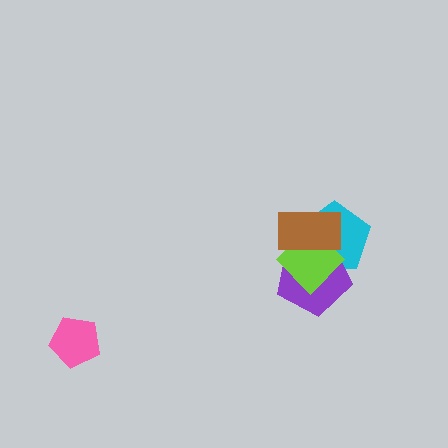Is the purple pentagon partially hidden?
Yes, it is partially covered by another shape.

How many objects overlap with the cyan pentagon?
3 objects overlap with the cyan pentagon.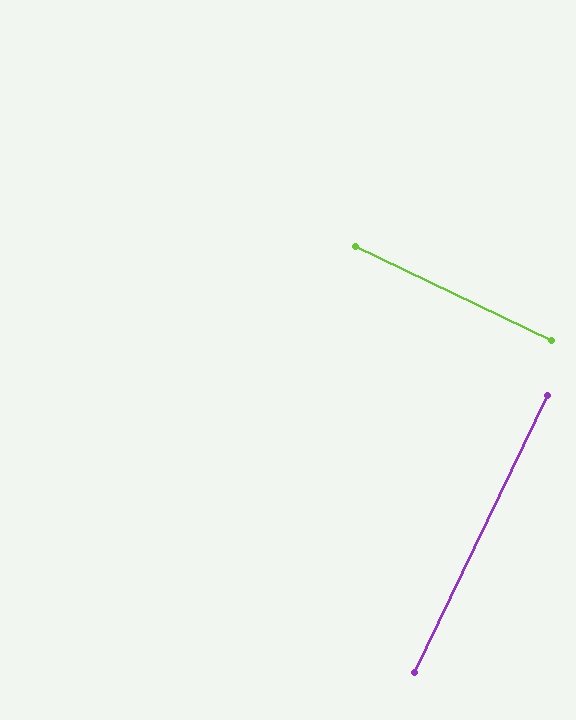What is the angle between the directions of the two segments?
Approximately 90 degrees.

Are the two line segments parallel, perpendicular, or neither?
Perpendicular — they meet at approximately 90°.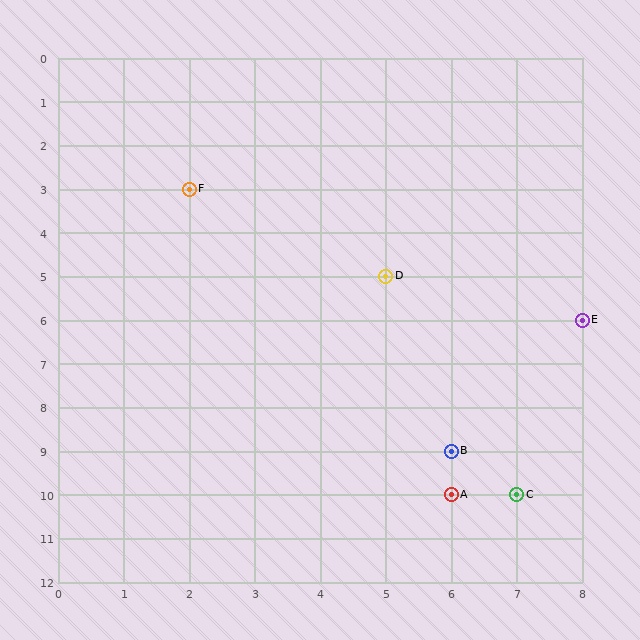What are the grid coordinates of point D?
Point D is at grid coordinates (5, 5).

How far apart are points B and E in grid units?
Points B and E are 2 columns and 3 rows apart (about 3.6 grid units diagonally).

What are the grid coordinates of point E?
Point E is at grid coordinates (8, 6).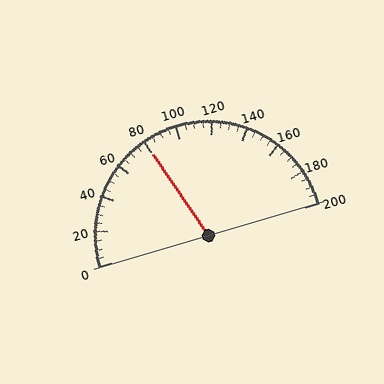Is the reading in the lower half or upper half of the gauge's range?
The reading is in the lower half of the range (0 to 200).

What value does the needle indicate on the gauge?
The needle indicates approximately 80.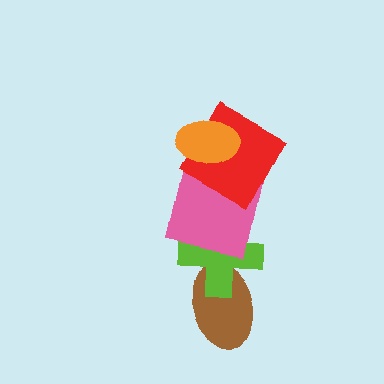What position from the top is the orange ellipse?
The orange ellipse is 1st from the top.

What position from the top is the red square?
The red square is 2nd from the top.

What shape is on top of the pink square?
The red square is on top of the pink square.